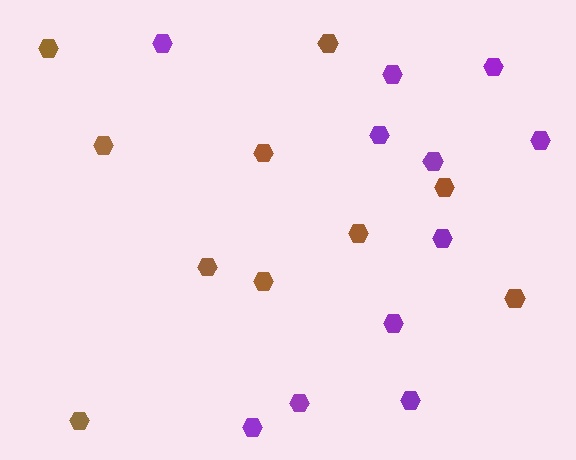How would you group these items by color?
There are 2 groups: one group of brown hexagons (10) and one group of purple hexagons (11).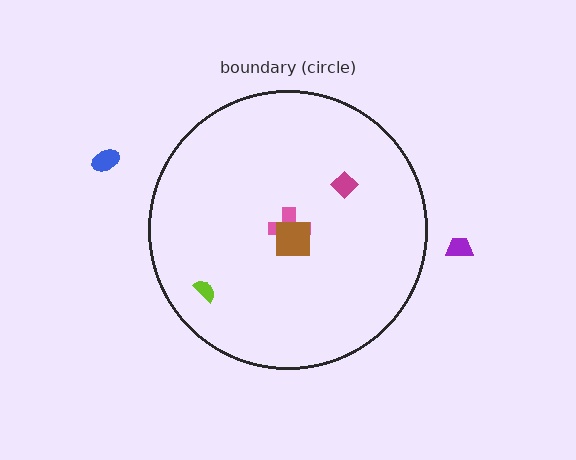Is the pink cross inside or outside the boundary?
Inside.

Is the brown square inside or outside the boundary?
Inside.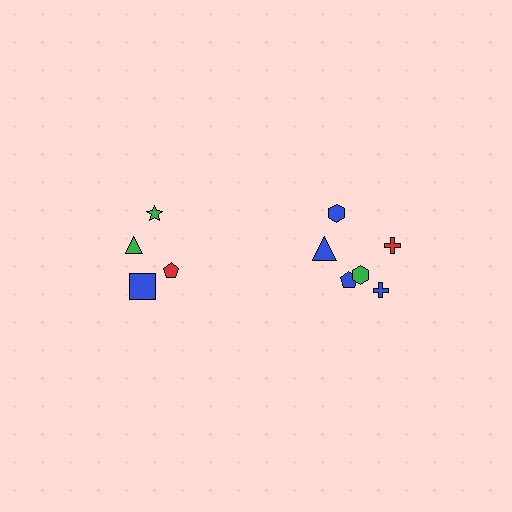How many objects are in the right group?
There are 6 objects.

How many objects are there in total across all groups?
There are 10 objects.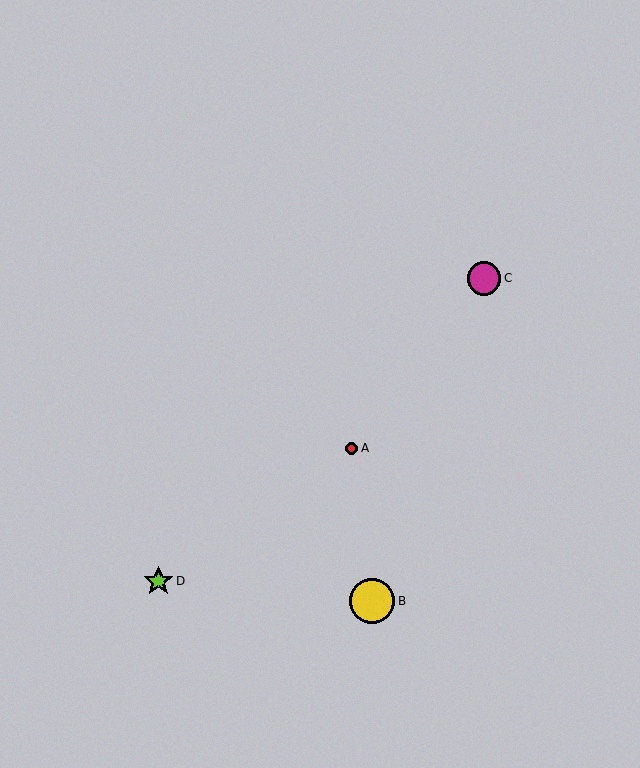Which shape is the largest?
The yellow circle (labeled B) is the largest.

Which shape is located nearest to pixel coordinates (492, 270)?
The magenta circle (labeled C) at (484, 279) is nearest to that location.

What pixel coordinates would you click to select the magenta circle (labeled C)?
Click at (484, 279) to select the magenta circle C.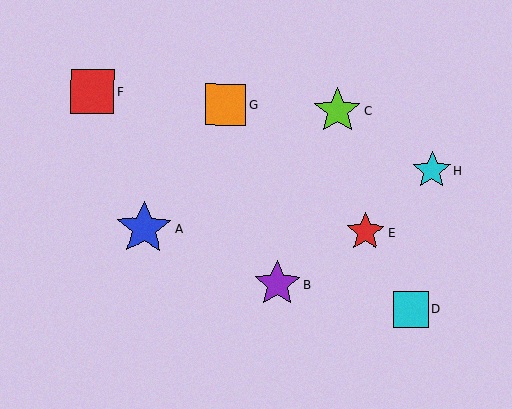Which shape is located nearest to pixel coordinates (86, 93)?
The red square (labeled F) at (93, 92) is nearest to that location.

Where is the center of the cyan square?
The center of the cyan square is at (410, 309).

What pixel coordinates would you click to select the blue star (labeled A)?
Click at (144, 228) to select the blue star A.